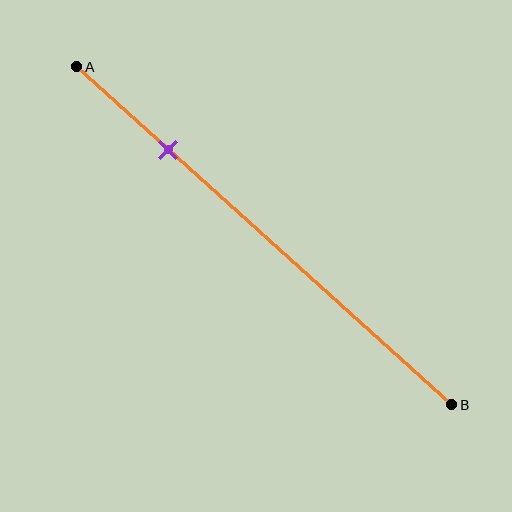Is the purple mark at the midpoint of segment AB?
No, the mark is at about 25% from A, not at the 50% midpoint.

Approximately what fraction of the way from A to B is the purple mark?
The purple mark is approximately 25% of the way from A to B.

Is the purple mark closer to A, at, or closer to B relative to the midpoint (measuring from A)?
The purple mark is closer to point A than the midpoint of segment AB.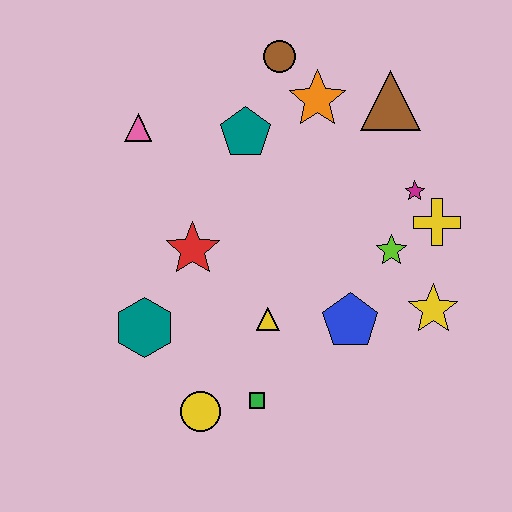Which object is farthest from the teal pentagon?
The yellow circle is farthest from the teal pentagon.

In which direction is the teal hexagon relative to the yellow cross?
The teal hexagon is to the left of the yellow cross.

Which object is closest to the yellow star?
The lime star is closest to the yellow star.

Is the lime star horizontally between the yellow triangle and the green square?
No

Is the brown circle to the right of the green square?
Yes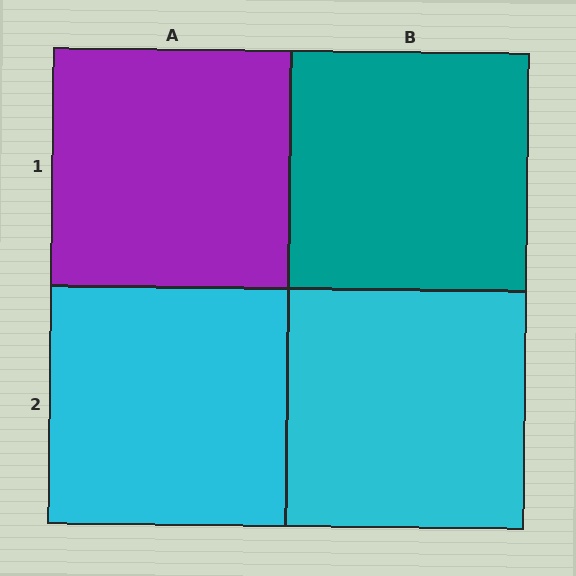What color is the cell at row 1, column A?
Purple.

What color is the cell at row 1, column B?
Teal.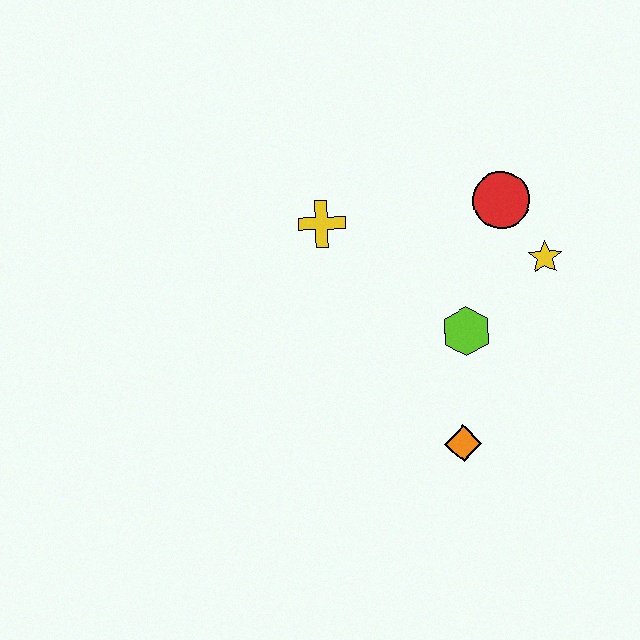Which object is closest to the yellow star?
The red circle is closest to the yellow star.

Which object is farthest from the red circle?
The orange diamond is farthest from the red circle.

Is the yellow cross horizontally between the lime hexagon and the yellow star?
No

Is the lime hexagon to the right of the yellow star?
No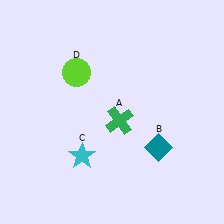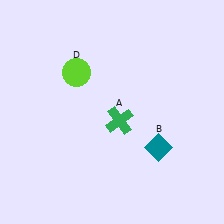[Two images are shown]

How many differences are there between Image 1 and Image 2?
There is 1 difference between the two images.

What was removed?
The cyan star (C) was removed in Image 2.